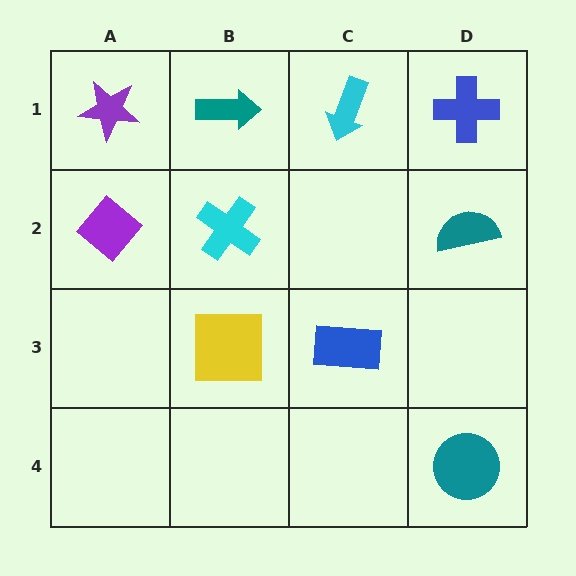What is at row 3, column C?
A blue rectangle.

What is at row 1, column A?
A purple star.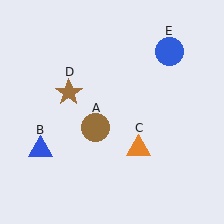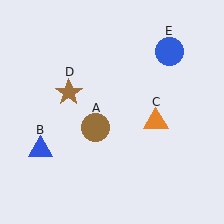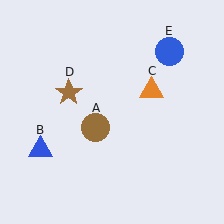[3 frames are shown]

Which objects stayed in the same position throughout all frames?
Brown circle (object A) and blue triangle (object B) and brown star (object D) and blue circle (object E) remained stationary.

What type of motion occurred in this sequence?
The orange triangle (object C) rotated counterclockwise around the center of the scene.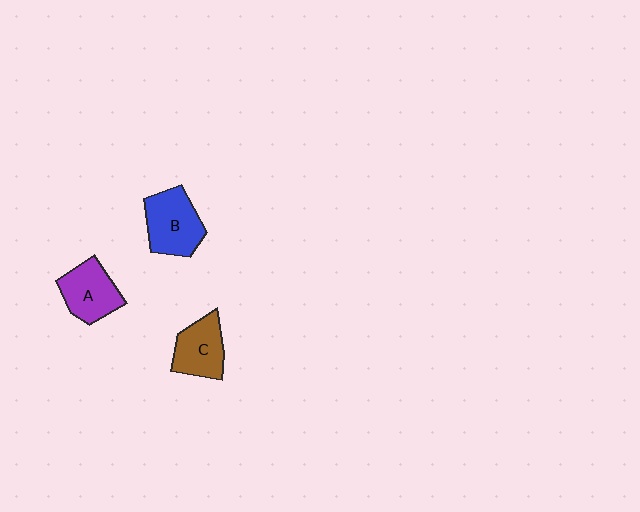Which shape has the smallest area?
Shape C (brown).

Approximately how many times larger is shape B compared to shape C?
Approximately 1.2 times.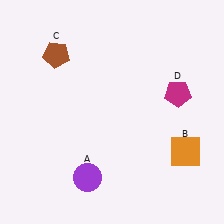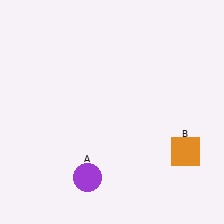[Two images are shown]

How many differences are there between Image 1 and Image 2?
There are 2 differences between the two images.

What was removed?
The brown pentagon (C), the magenta pentagon (D) were removed in Image 2.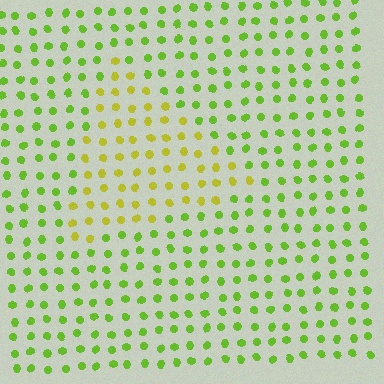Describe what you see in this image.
The image is filled with small lime elements in a uniform arrangement. A triangle-shaped region is visible where the elements are tinted to a slightly different hue, forming a subtle color boundary.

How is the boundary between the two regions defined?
The boundary is defined purely by a slight shift in hue (about 33 degrees). Spacing, size, and orientation are identical on both sides.